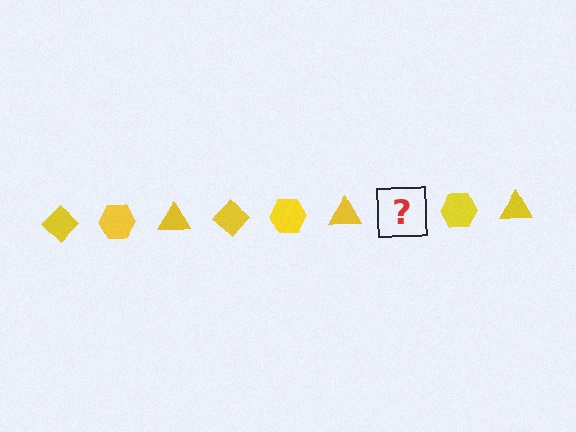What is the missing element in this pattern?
The missing element is a yellow diamond.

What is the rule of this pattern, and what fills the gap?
The rule is that the pattern cycles through diamond, hexagon, triangle shapes in yellow. The gap should be filled with a yellow diamond.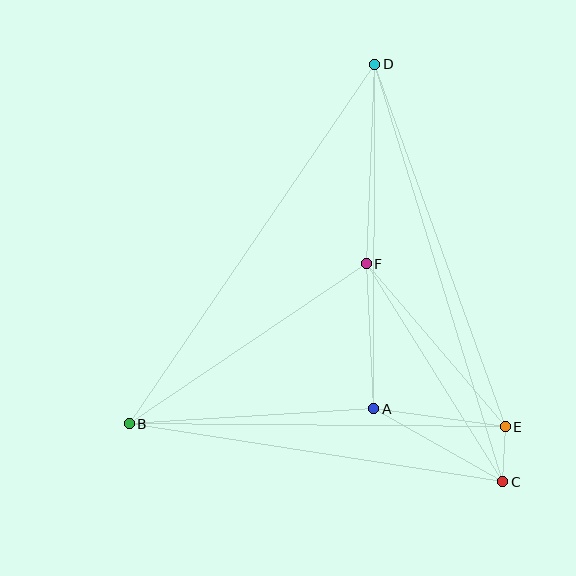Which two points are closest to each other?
Points C and E are closest to each other.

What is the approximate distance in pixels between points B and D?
The distance between B and D is approximately 435 pixels.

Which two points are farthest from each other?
Points C and D are farthest from each other.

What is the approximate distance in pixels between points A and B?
The distance between A and B is approximately 245 pixels.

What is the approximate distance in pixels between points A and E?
The distance between A and E is approximately 133 pixels.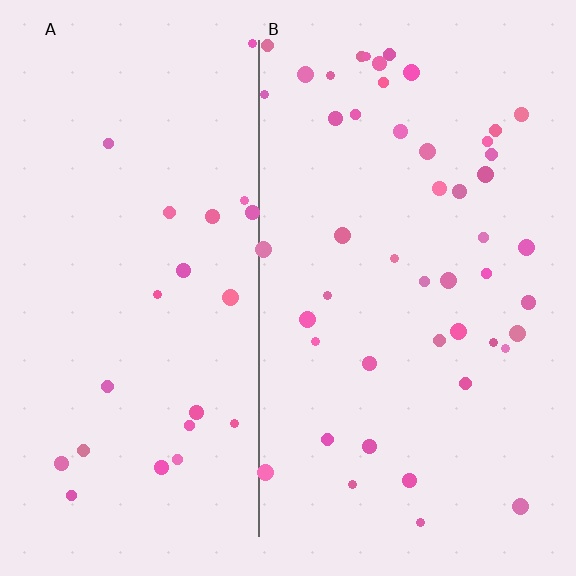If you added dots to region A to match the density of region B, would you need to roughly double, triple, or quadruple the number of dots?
Approximately double.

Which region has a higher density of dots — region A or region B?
B (the right).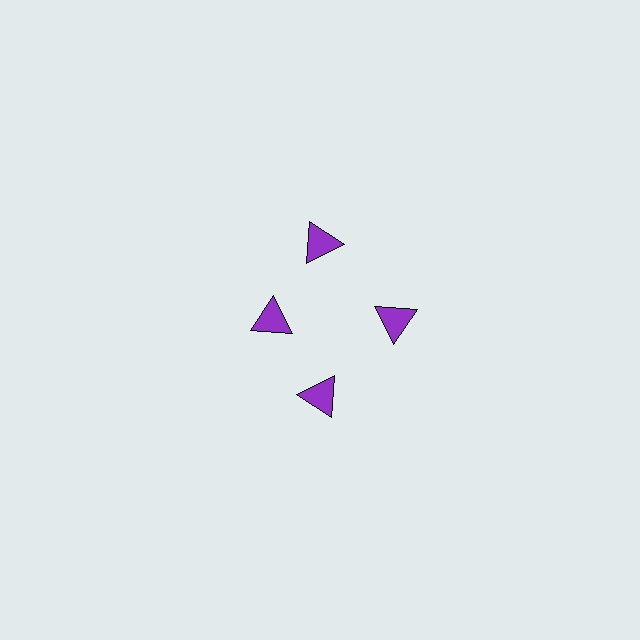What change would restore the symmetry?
The symmetry would be restored by moving it outward, back onto the ring so that all 4 triangles sit at equal angles and equal distance from the center.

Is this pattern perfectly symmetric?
No. The 4 purple triangles are arranged in a ring, but one element near the 9 o'clock position is pulled inward toward the center, breaking the 4-fold rotational symmetry.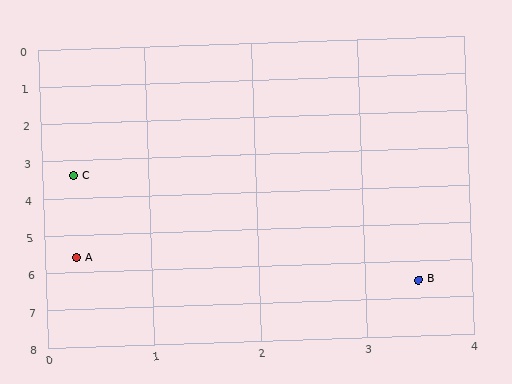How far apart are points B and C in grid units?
Points B and C are about 4.5 grid units apart.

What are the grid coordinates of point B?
Point B is at approximately (3.5, 6.5).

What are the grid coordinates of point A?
Point A is at approximately (0.3, 5.6).